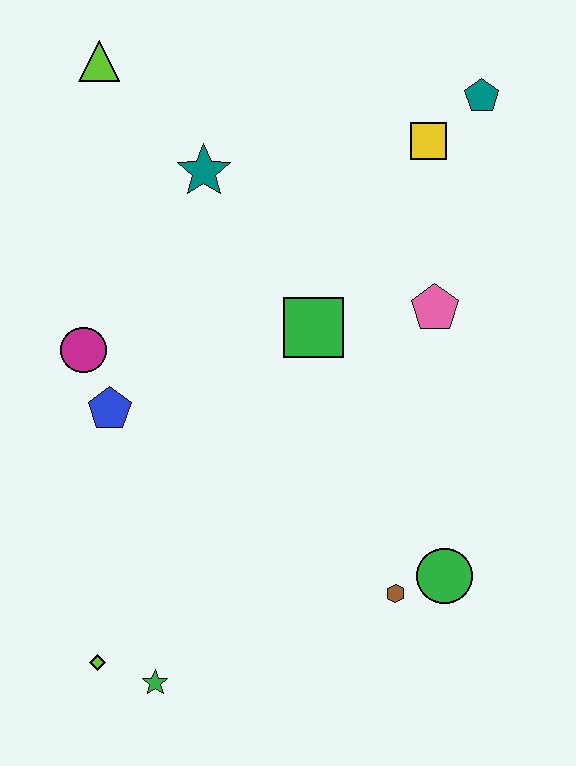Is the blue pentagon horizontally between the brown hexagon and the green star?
No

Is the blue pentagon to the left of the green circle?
Yes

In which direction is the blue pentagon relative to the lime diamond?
The blue pentagon is above the lime diamond.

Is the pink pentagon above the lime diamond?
Yes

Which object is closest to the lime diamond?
The green star is closest to the lime diamond.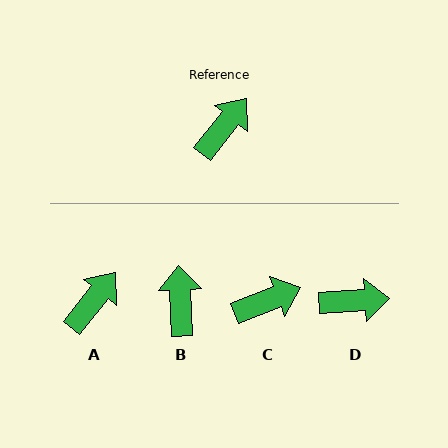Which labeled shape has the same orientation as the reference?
A.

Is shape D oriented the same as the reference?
No, it is off by about 48 degrees.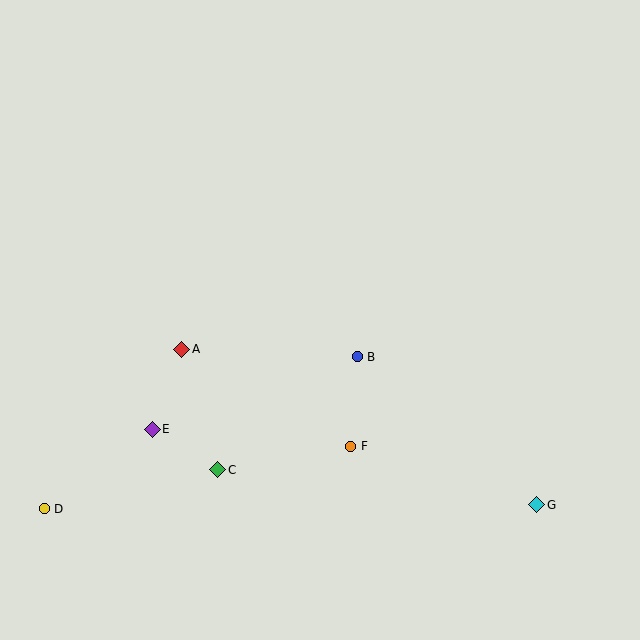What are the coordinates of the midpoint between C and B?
The midpoint between C and B is at (288, 413).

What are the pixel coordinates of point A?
Point A is at (182, 349).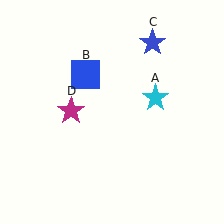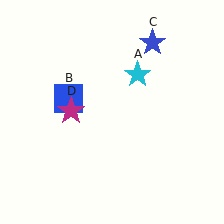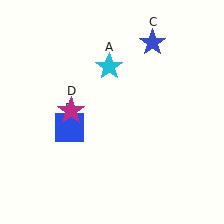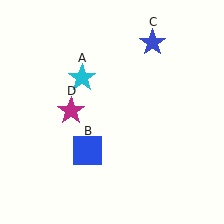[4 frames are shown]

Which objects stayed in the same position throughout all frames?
Blue star (object C) and magenta star (object D) remained stationary.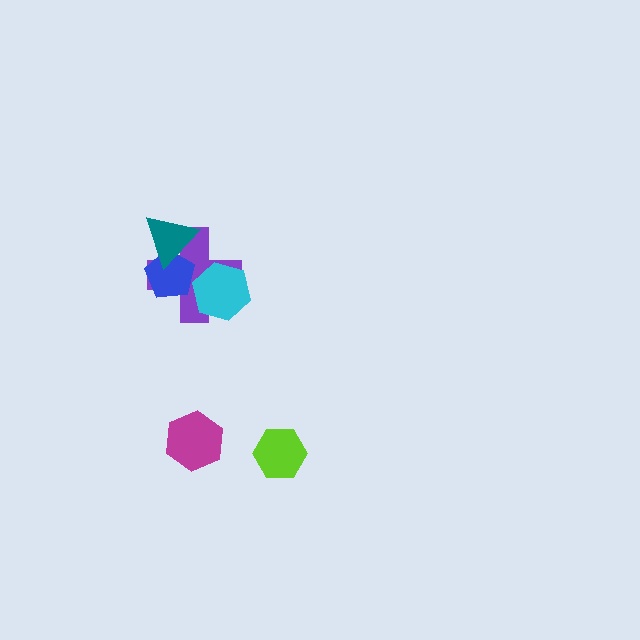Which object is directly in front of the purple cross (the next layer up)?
The blue pentagon is directly in front of the purple cross.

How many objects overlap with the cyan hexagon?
1 object overlaps with the cyan hexagon.